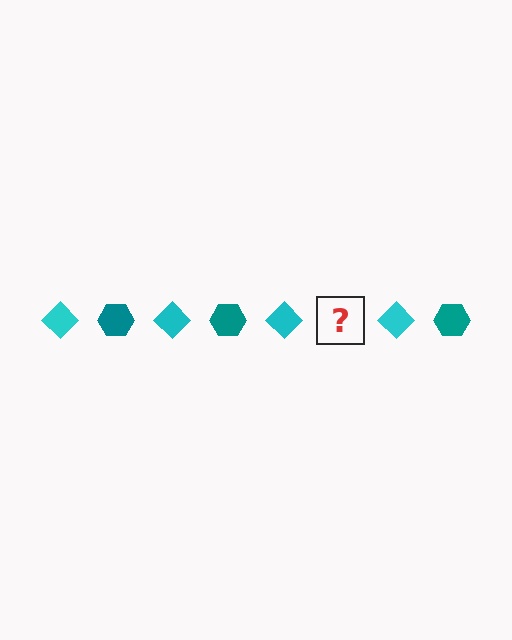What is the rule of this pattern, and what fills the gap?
The rule is that the pattern alternates between cyan diamond and teal hexagon. The gap should be filled with a teal hexagon.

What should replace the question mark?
The question mark should be replaced with a teal hexagon.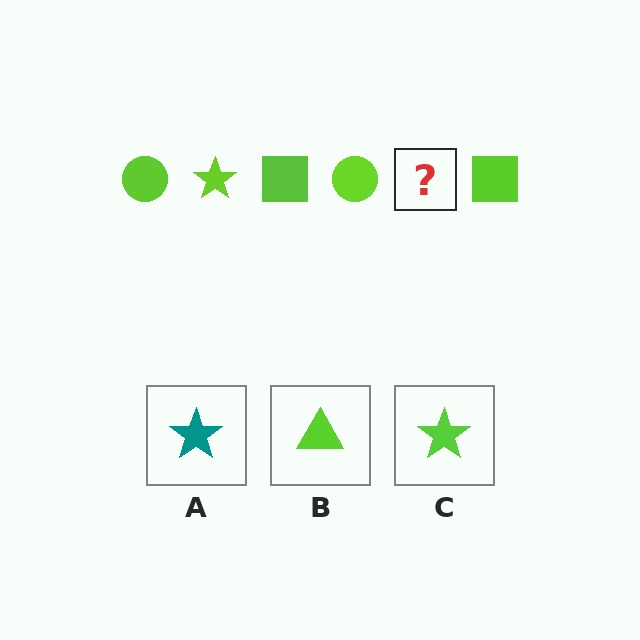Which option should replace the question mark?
Option C.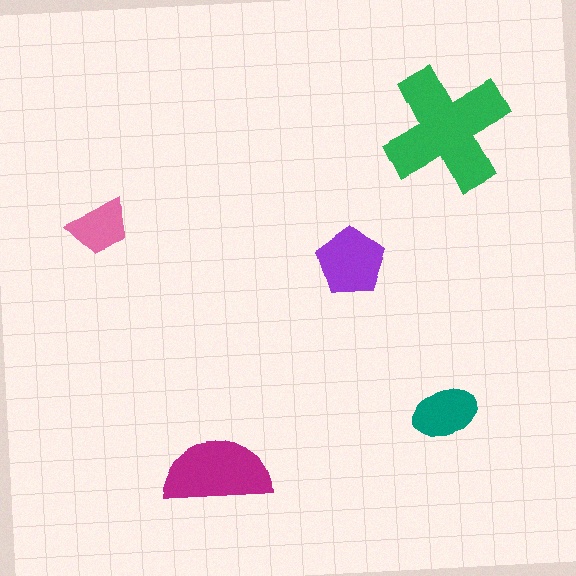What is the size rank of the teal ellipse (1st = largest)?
4th.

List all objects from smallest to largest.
The pink trapezoid, the teal ellipse, the purple pentagon, the magenta semicircle, the green cross.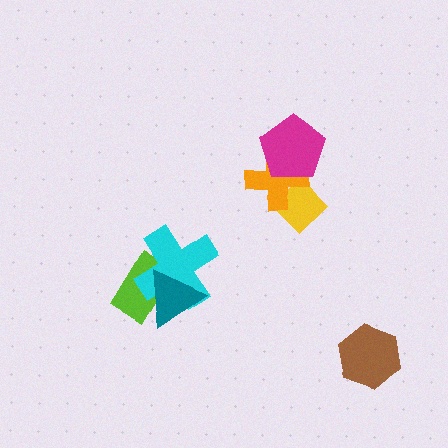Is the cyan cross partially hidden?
Yes, it is partially covered by another shape.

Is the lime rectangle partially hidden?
Yes, it is partially covered by another shape.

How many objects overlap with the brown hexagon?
0 objects overlap with the brown hexagon.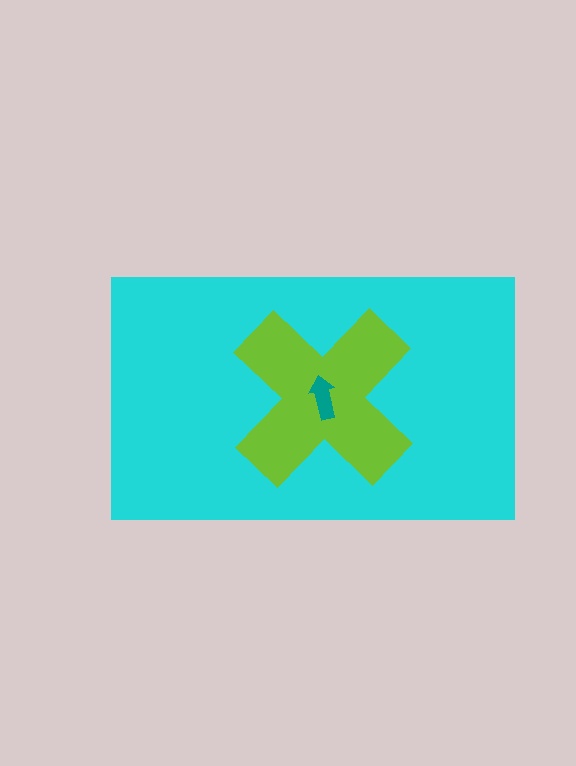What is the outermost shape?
The cyan rectangle.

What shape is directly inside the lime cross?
The teal arrow.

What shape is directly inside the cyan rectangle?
The lime cross.